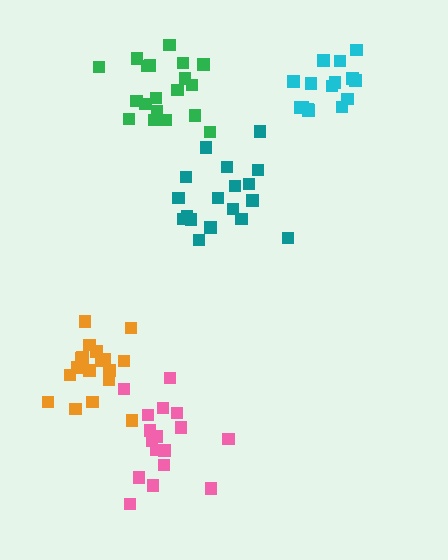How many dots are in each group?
Group 1: 18 dots, Group 2: 17 dots, Group 3: 18 dots, Group 4: 15 dots, Group 5: 19 dots (87 total).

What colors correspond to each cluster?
The clusters are colored: orange, pink, teal, cyan, green.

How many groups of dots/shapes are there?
There are 5 groups.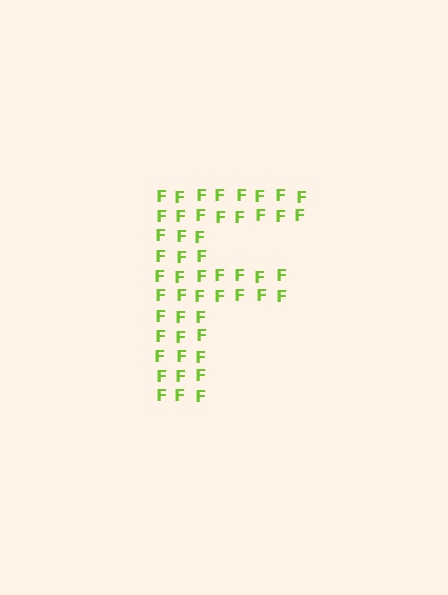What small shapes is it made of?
It is made of small letter F's.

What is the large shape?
The large shape is the letter F.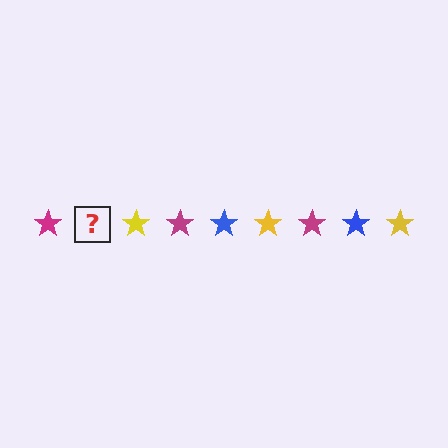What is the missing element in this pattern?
The missing element is a blue star.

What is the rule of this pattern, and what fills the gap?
The rule is that the pattern cycles through magenta, blue, yellow stars. The gap should be filled with a blue star.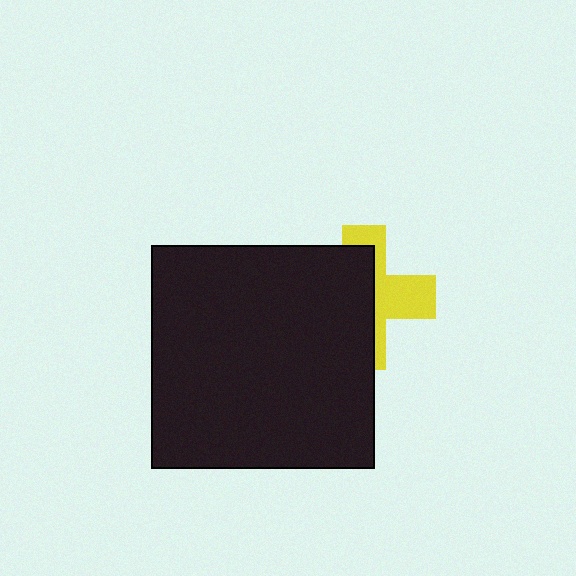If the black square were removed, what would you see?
You would see the complete yellow cross.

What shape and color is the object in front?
The object in front is a black square.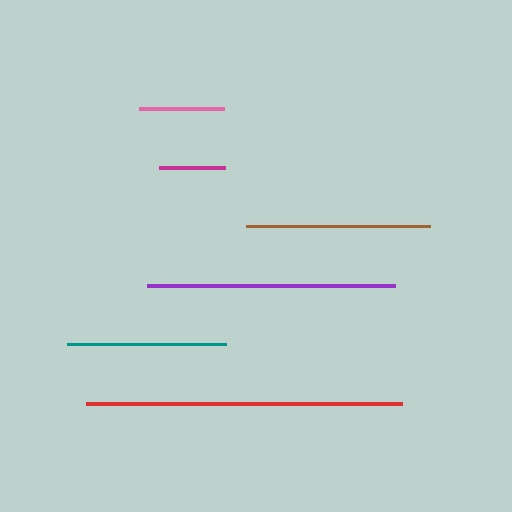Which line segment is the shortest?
The magenta line is the shortest at approximately 65 pixels.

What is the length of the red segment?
The red segment is approximately 316 pixels long.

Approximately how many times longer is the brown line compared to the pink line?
The brown line is approximately 2.2 times the length of the pink line.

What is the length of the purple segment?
The purple segment is approximately 248 pixels long.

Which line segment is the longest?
The red line is the longest at approximately 316 pixels.